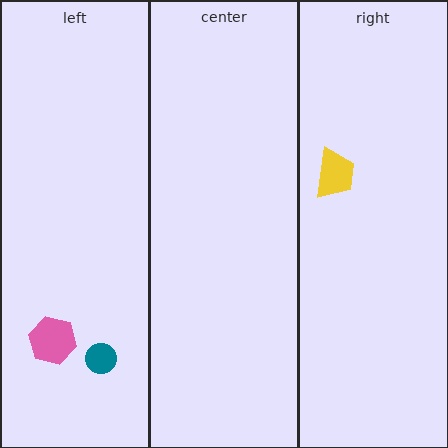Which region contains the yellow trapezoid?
The right region.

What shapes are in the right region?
The yellow trapezoid.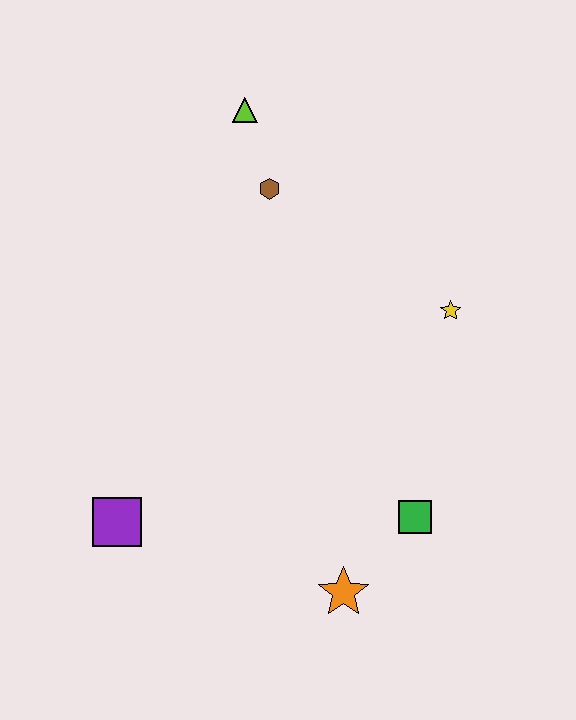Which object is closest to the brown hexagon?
The lime triangle is closest to the brown hexagon.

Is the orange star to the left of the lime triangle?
No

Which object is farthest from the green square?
The lime triangle is farthest from the green square.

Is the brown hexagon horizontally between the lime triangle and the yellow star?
Yes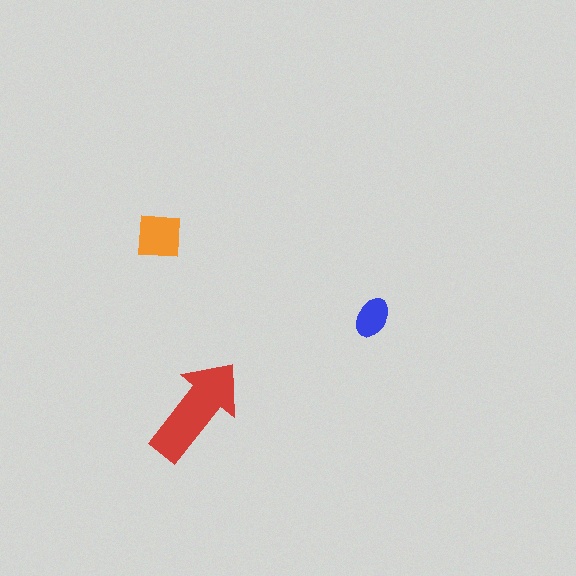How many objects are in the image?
There are 3 objects in the image.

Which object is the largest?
The red arrow.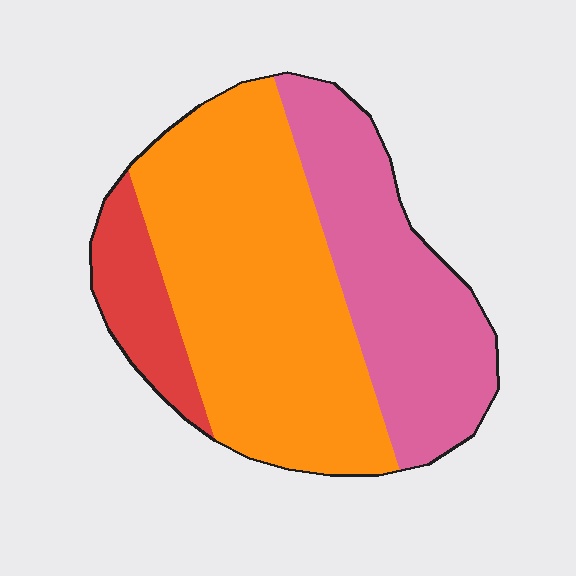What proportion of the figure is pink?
Pink takes up about one third (1/3) of the figure.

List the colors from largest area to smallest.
From largest to smallest: orange, pink, red.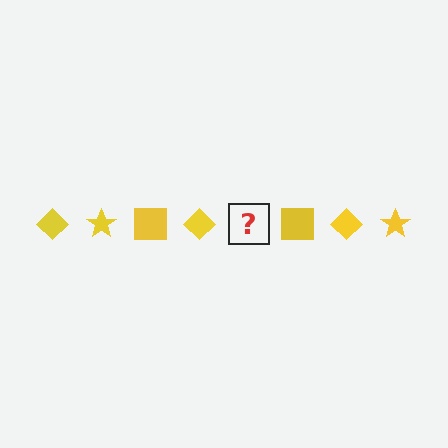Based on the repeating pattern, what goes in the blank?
The blank should be a yellow star.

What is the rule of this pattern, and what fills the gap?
The rule is that the pattern cycles through diamond, star, square shapes in yellow. The gap should be filled with a yellow star.